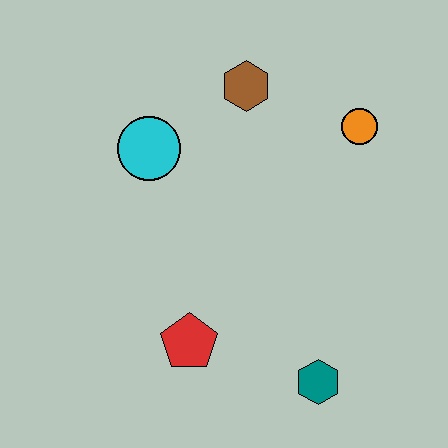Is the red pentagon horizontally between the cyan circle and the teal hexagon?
Yes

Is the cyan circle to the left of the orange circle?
Yes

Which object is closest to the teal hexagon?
The red pentagon is closest to the teal hexagon.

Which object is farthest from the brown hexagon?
The teal hexagon is farthest from the brown hexagon.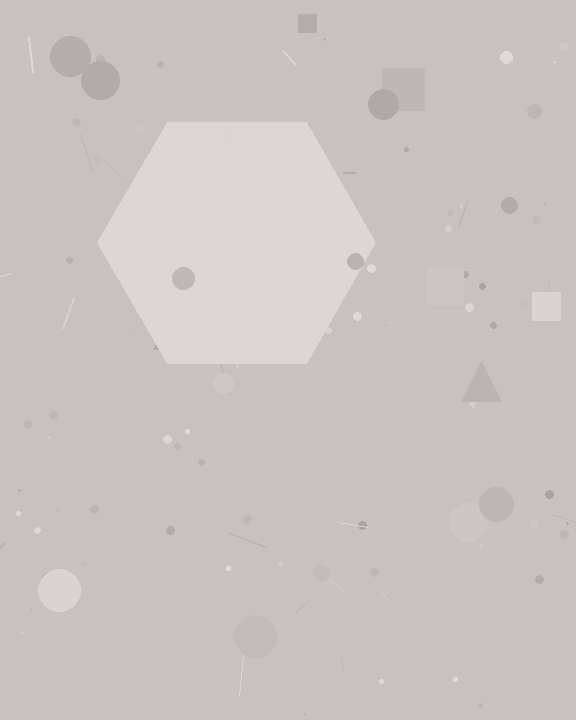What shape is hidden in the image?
A hexagon is hidden in the image.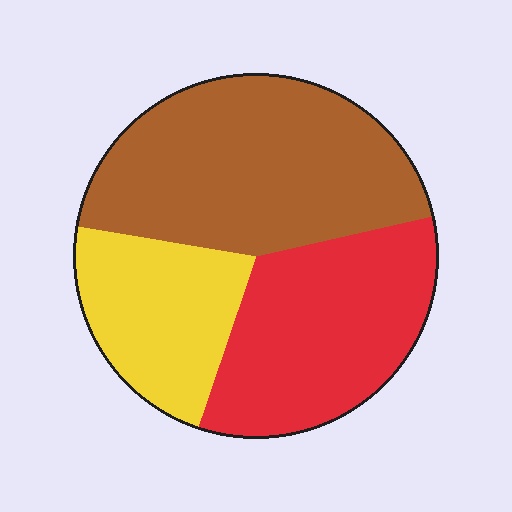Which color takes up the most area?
Brown, at roughly 45%.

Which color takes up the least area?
Yellow, at roughly 20%.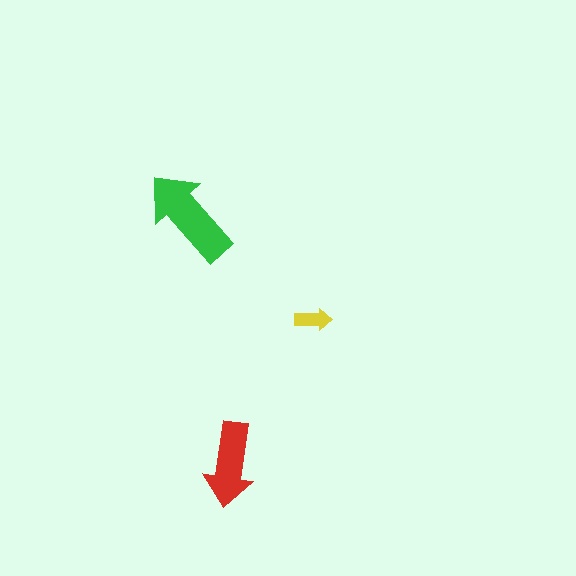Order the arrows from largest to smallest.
the green one, the red one, the yellow one.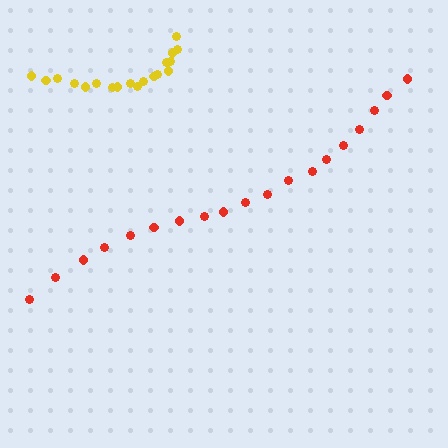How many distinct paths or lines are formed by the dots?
There are 2 distinct paths.